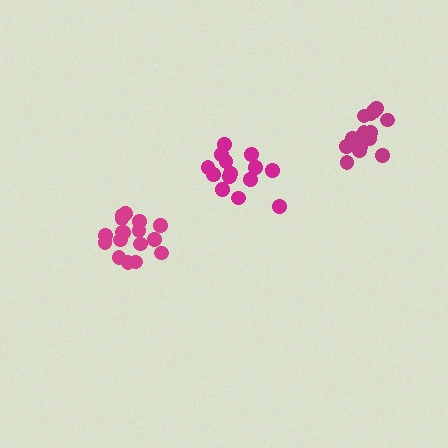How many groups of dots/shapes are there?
There are 3 groups.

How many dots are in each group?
Group 1: 17 dots, Group 2: 14 dots, Group 3: 15 dots (46 total).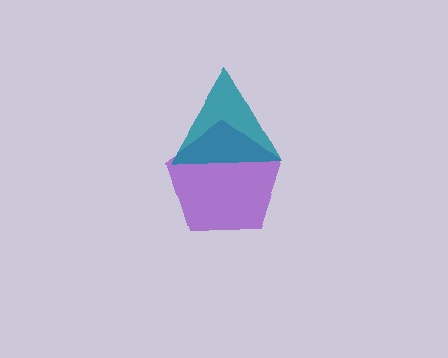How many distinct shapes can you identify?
There are 2 distinct shapes: a purple pentagon, a teal triangle.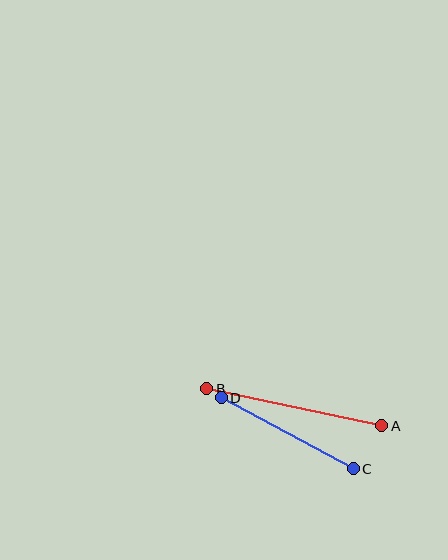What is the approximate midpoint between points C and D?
The midpoint is at approximately (287, 433) pixels.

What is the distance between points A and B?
The distance is approximately 179 pixels.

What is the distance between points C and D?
The distance is approximately 150 pixels.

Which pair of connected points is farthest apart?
Points A and B are farthest apart.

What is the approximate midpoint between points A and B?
The midpoint is at approximately (294, 407) pixels.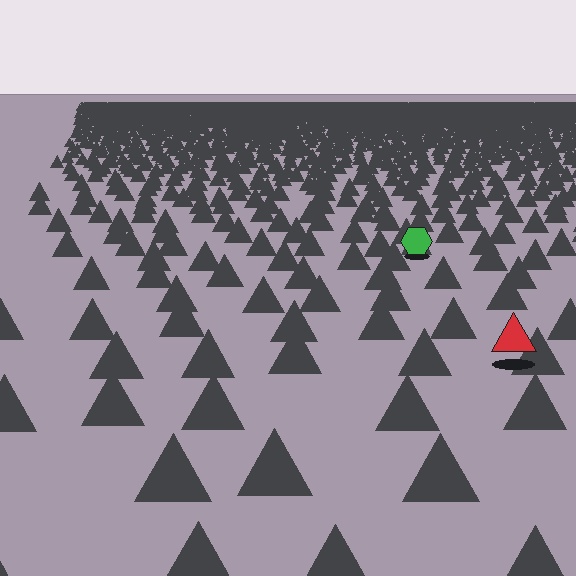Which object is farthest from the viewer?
The green hexagon is farthest from the viewer. It appears smaller and the ground texture around it is denser.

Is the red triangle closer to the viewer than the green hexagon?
Yes. The red triangle is closer — you can tell from the texture gradient: the ground texture is coarser near it.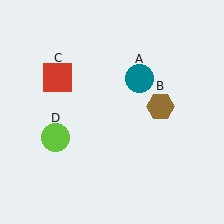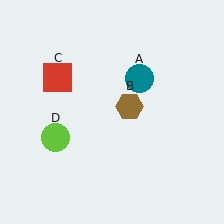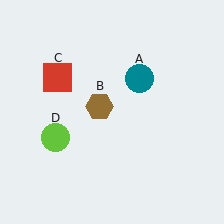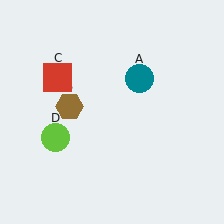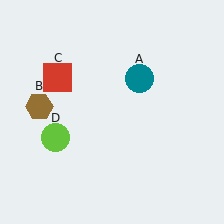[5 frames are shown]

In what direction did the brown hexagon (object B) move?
The brown hexagon (object B) moved left.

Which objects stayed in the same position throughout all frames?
Teal circle (object A) and red square (object C) and lime circle (object D) remained stationary.